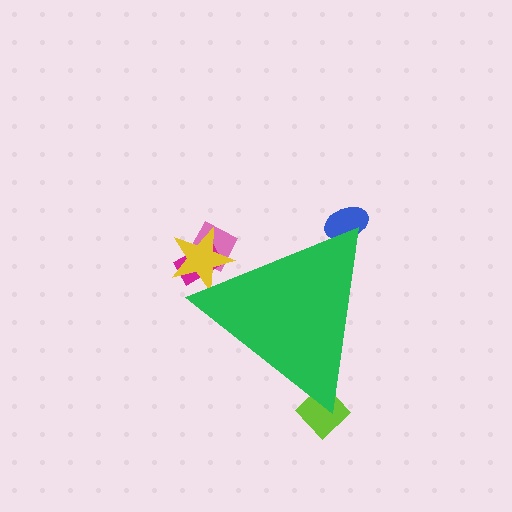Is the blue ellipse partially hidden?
Yes, the blue ellipse is partially hidden behind the green triangle.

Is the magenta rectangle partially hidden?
Yes, the magenta rectangle is partially hidden behind the green triangle.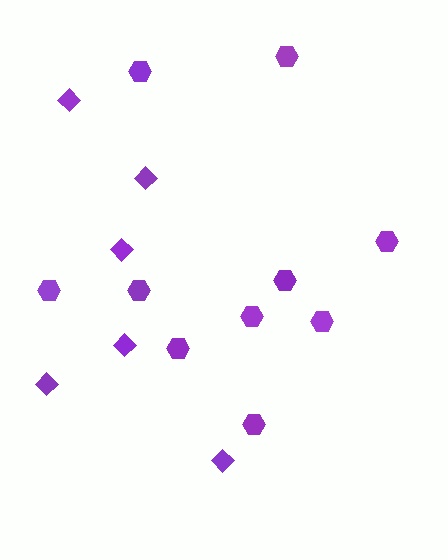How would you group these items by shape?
There are 2 groups: one group of hexagons (10) and one group of diamonds (6).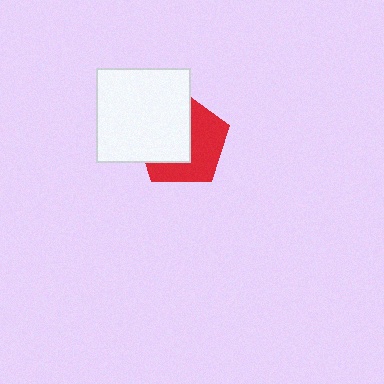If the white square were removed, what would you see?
You would see the complete red pentagon.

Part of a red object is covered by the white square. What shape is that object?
It is a pentagon.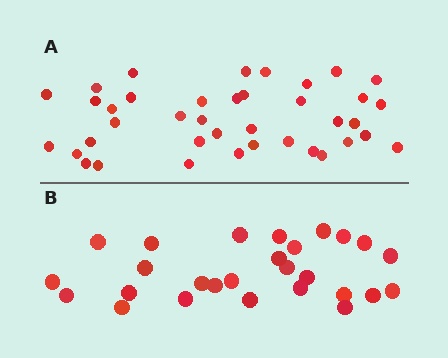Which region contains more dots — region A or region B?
Region A (the top region) has more dots.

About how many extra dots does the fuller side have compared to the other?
Region A has roughly 12 or so more dots than region B.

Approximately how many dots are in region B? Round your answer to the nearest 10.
About 30 dots. (The exact count is 27, which rounds to 30.)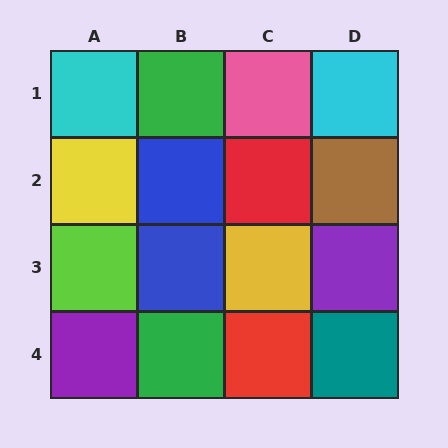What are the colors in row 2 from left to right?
Yellow, blue, red, brown.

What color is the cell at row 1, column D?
Cyan.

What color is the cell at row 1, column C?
Pink.